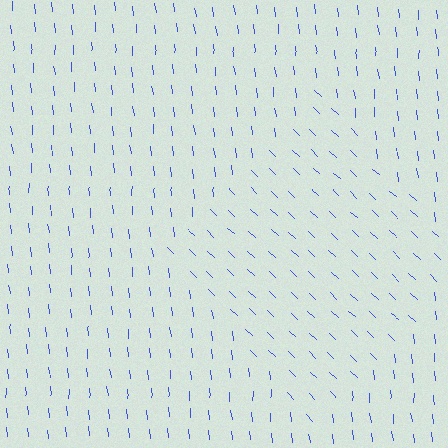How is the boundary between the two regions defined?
The boundary is defined purely by a change in line orientation (approximately 40 degrees difference). All lines are the same color and thickness.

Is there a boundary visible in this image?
Yes, there is a texture boundary formed by a change in line orientation.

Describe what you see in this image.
The image is filled with small blue line segments. A diamond region in the image has lines oriented differently from the surrounding lines, creating a visible texture boundary.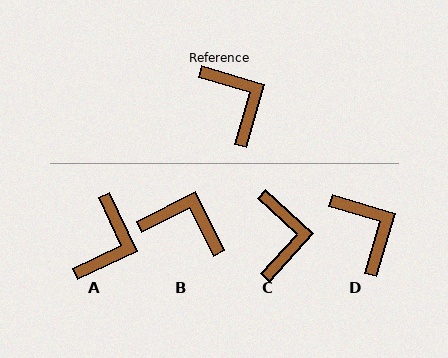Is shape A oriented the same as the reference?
No, it is off by about 49 degrees.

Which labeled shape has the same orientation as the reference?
D.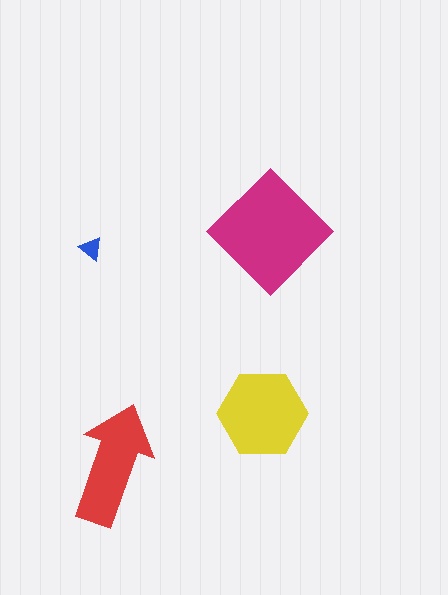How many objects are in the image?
There are 4 objects in the image.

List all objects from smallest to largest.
The blue triangle, the red arrow, the yellow hexagon, the magenta diamond.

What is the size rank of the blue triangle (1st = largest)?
4th.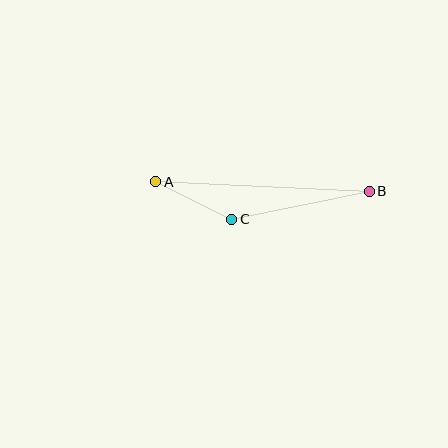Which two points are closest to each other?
Points A and C are closest to each other.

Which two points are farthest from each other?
Points A and B are farthest from each other.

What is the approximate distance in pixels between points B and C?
The distance between B and C is approximately 140 pixels.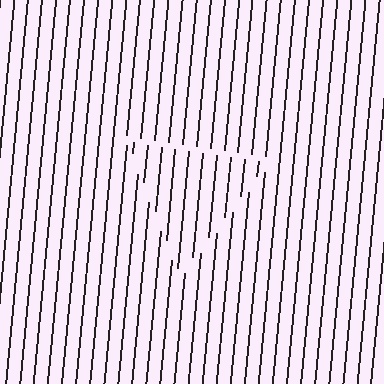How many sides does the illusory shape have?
3 sides — the line-ends trace a triangle.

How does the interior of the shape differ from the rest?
The interior of the shape contains the same grating, shifted by half a period — the contour is defined by the phase discontinuity where line-ends from the inner and outer gratings abut.